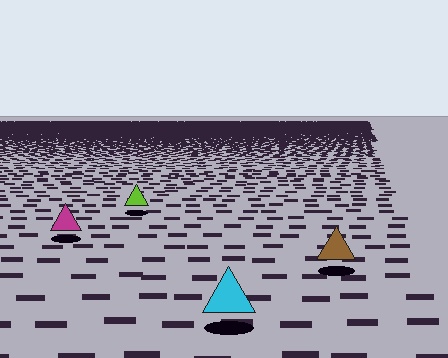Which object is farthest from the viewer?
The lime triangle is farthest from the viewer. It appears smaller and the ground texture around it is denser.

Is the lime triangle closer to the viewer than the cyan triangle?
No. The cyan triangle is closer — you can tell from the texture gradient: the ground texture is coarser near it.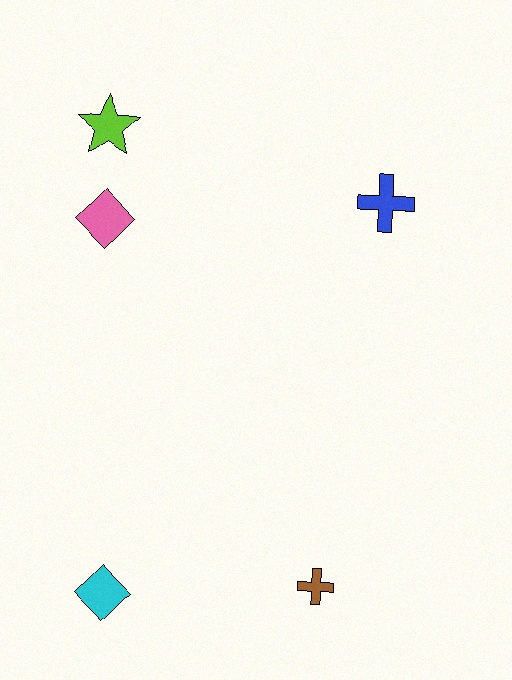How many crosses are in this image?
There are 2 crosses.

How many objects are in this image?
There are 5 objects.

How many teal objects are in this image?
There are no teal objects.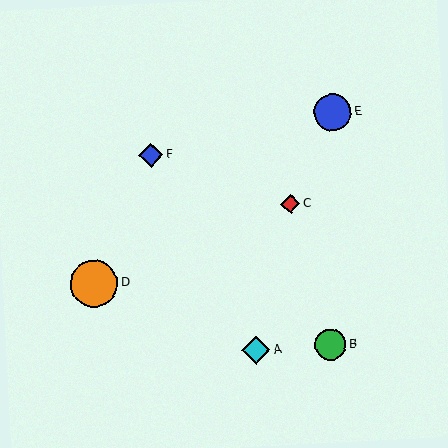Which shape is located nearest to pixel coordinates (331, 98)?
The blue circle (labeled E) at (333, 112) is nearest to that location.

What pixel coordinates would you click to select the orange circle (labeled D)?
Click at (94, 284) to select the orange circle D.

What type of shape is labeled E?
Shape E is a blue circle.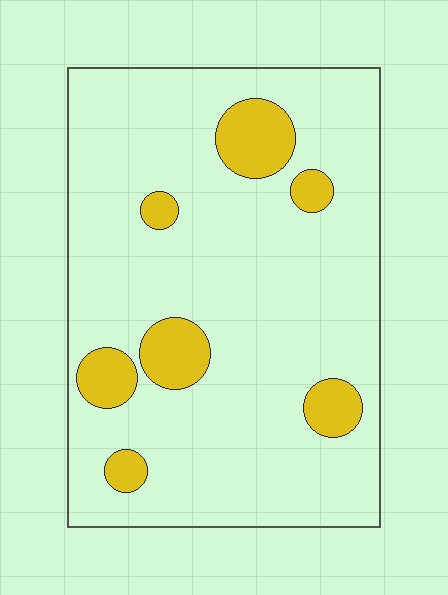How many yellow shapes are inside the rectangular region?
7.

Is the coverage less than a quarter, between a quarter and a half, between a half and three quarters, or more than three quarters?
Less than a quarter.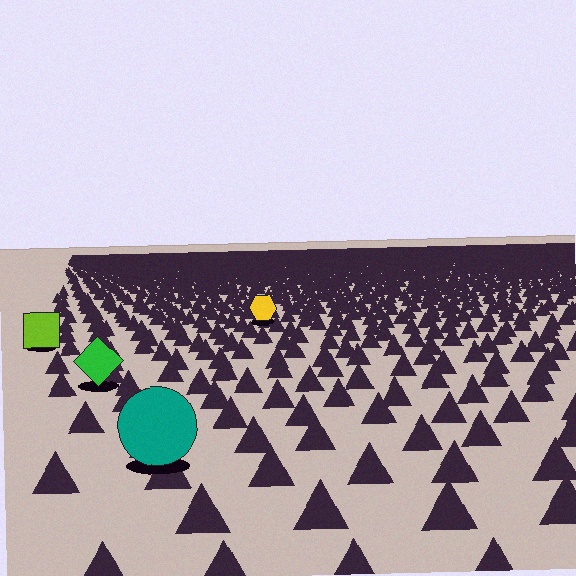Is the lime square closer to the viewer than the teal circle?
No. The teal circle is closer — you can tell from the texture gradient: the ground texture is coarser near it.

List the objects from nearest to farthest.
From nearest to farthest: the teal circle, the green diamond, the lime square, the yellow hexagon.